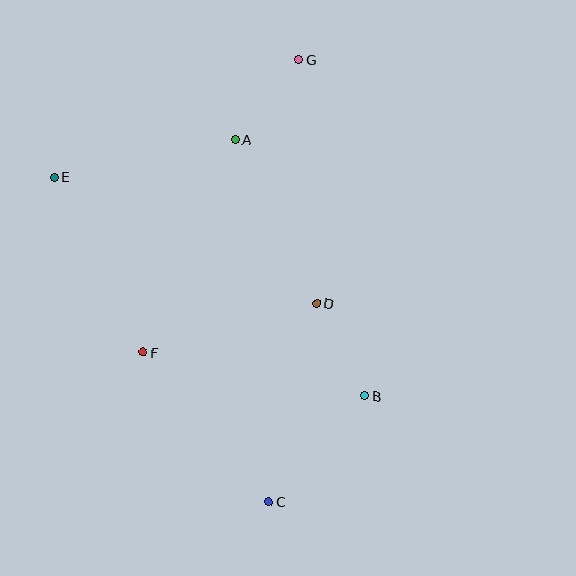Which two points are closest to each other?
Points A and G are closest to each other.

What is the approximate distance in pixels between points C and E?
The distance between C and E is approximately 389 pixels.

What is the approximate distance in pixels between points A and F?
The distance between A and F is approximately 232 pixels.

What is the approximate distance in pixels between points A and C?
The distance between A and C is approximately 363 pixels.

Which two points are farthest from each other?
Points C and G are farthest from each other.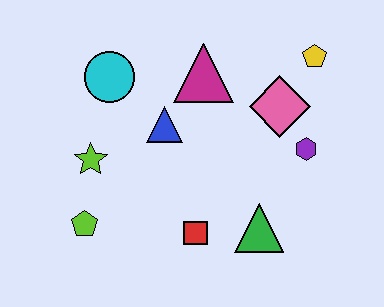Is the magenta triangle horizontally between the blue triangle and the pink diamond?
Yes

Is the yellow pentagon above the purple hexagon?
Yes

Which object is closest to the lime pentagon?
The lime star is closest to the lime pentagon.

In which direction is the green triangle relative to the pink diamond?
The green triangle is below the pink diamond.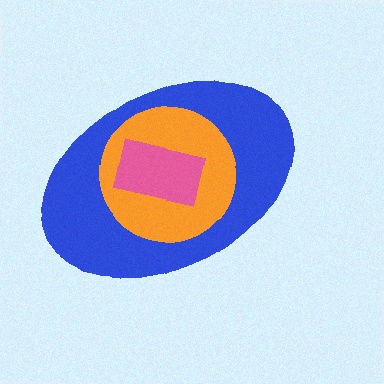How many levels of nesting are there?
3.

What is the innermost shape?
The pink rectangle.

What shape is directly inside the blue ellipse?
The orange circle.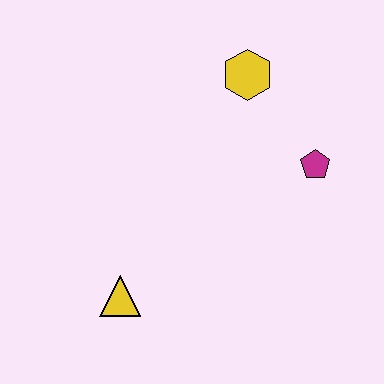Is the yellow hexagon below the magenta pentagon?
No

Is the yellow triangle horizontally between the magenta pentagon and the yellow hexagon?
No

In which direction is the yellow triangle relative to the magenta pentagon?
The yellow triangle is to the left of the magenta pentagon.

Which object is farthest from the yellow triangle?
The yellow hexagon is farthest from the yellow triangle.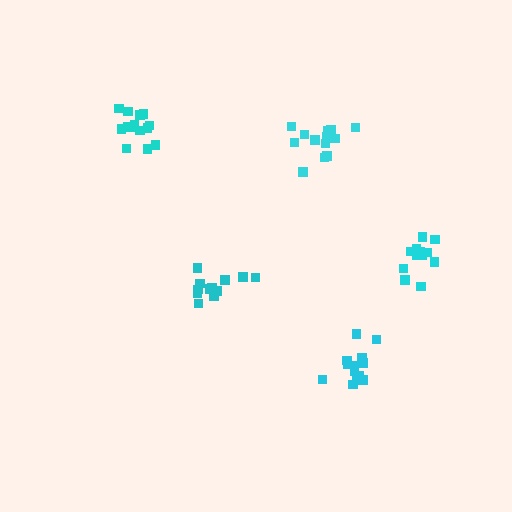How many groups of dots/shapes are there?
There are 5 groups.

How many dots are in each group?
Group 1: 13 dots, Group 2: 13 dots, Group 3: 14 dots, Group 4: 12 dots, Group 5: 12 dots (64 total).